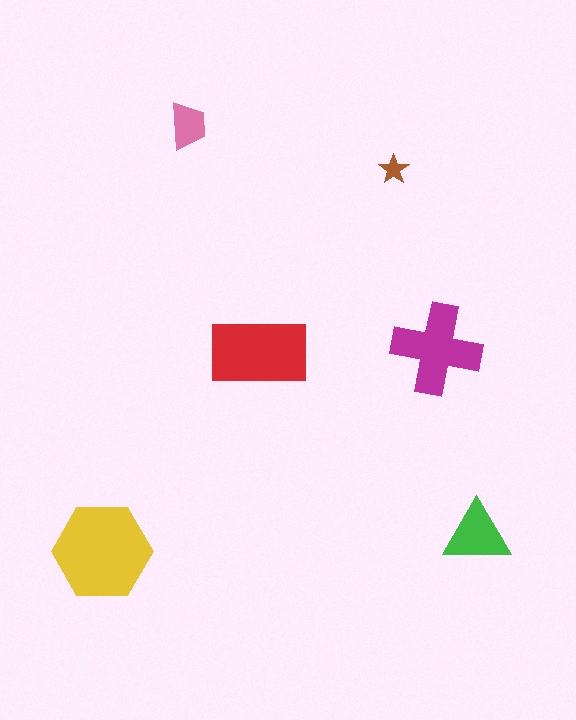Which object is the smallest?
The brown star.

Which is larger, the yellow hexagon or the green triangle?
The yellow hexagon.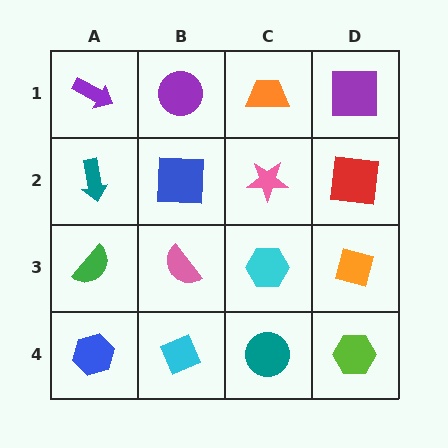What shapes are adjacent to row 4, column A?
A green semicircle (row 3, column A), a cyan diamond (row 4, column B).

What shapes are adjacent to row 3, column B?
A blue square (row 2, column B), a cyan diamond (row 4, column B), a green semicircle (row 3, column A), a cyan hexagon (row 3, column C).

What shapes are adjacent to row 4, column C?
A cyan hexagon (row 3, column C), a cyan diamond (row 4, column B), a lime hexagon (row 4, column D).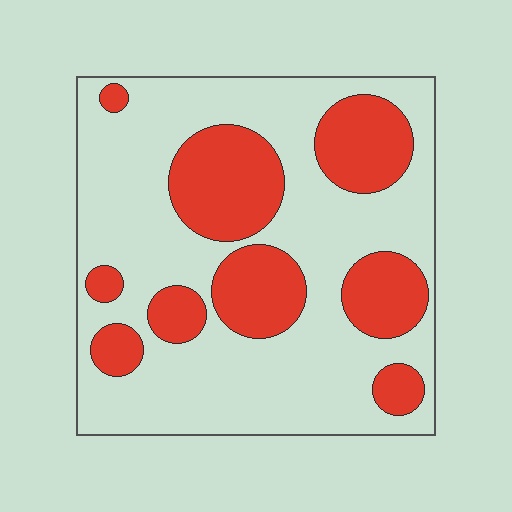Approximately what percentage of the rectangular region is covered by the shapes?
Approximately 30%.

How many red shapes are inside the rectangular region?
9.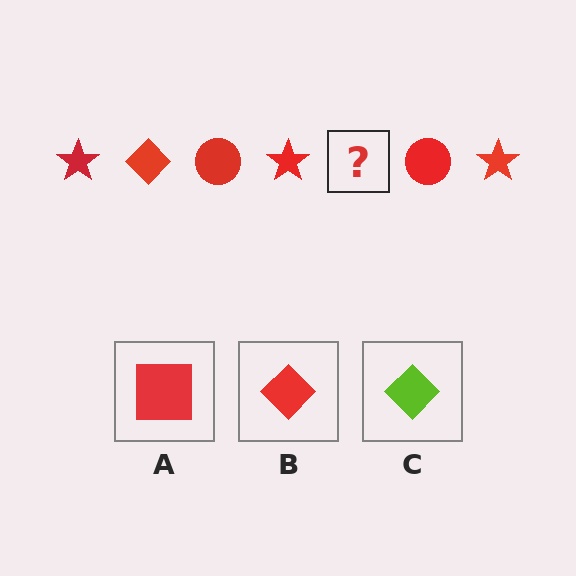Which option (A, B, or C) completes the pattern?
B.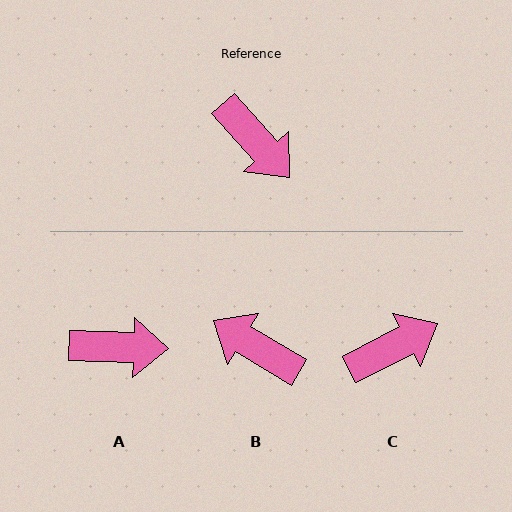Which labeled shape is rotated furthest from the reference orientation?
B, about 163 degrees away.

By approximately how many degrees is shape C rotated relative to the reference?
Approximately 76 degrees counter-clockwise.